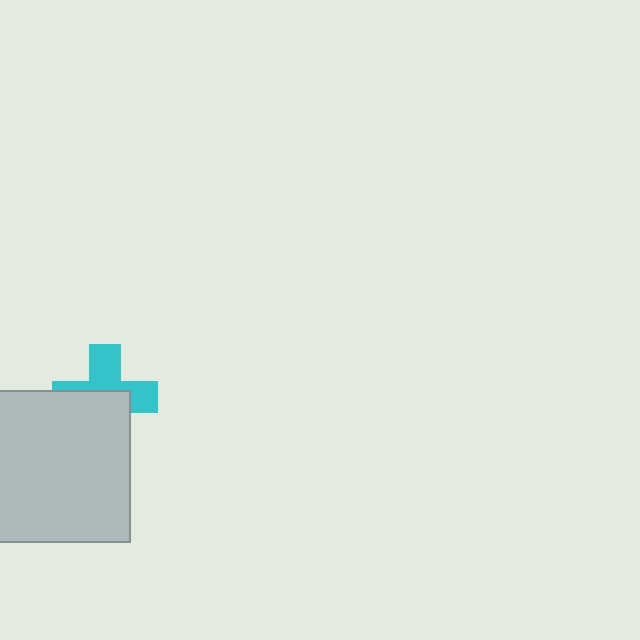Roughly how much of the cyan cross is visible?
About half of it is visible (roughly 47%).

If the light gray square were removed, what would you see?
You would see the complete cyan cross.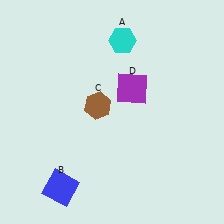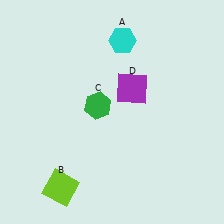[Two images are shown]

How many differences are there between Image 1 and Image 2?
There are 2 differences between the two images.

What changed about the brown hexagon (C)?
In Image 1, C is brown. In Image 2, it changed to green.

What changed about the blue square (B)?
In Image 1, B is blue. In Image 2, it changed to lime.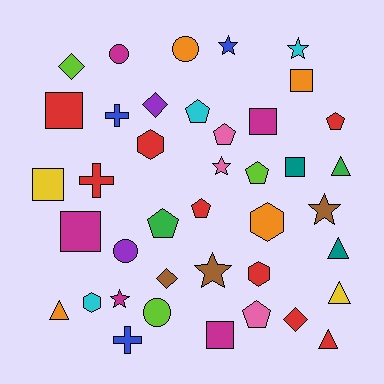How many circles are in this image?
There are 4 circles.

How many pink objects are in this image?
There are 3 pink objects.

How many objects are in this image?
There are 40 objects.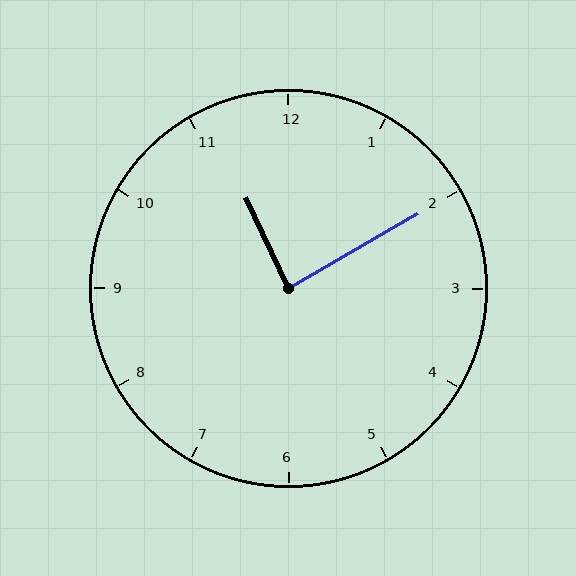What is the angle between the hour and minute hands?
Approximately 85 degrees.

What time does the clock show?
11:10.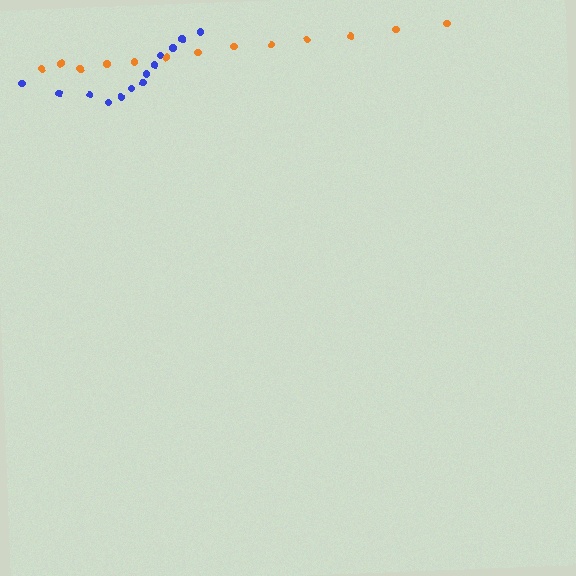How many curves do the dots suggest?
There are 2 distinct paths.